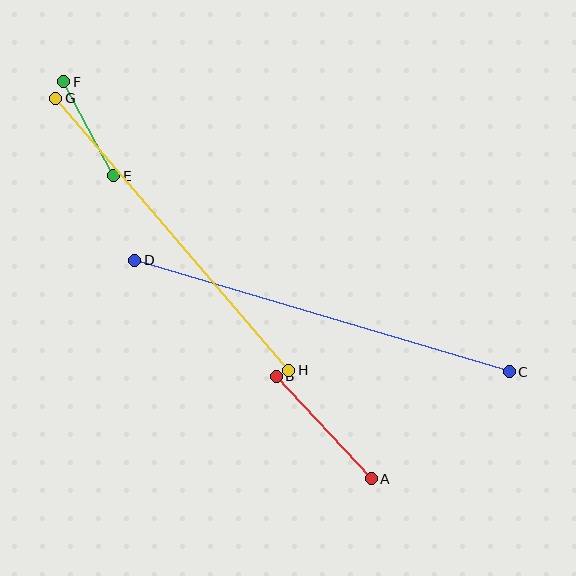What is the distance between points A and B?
The distance is approximately 140 pixels.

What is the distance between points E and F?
The distance is approximately 106 pixels.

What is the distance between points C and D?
The distance is approximately 391 pixels.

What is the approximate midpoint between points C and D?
The midpoint is at approximately (322, 316) pixels.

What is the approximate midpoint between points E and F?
The midpoint is at approximately (89, 129) pixels.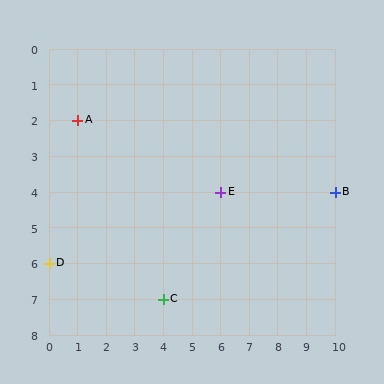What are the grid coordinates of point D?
Point D is at grid coordinates (0, 6).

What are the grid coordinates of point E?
Point E is at grid coordinates (6, 4).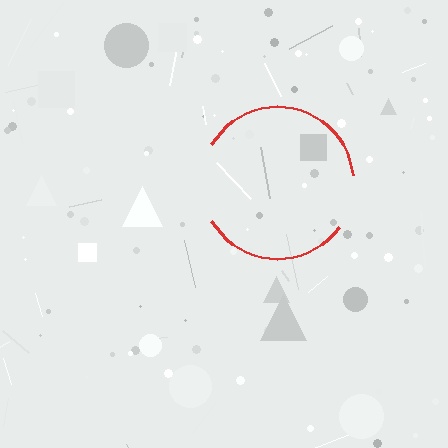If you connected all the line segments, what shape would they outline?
They would outline a circle.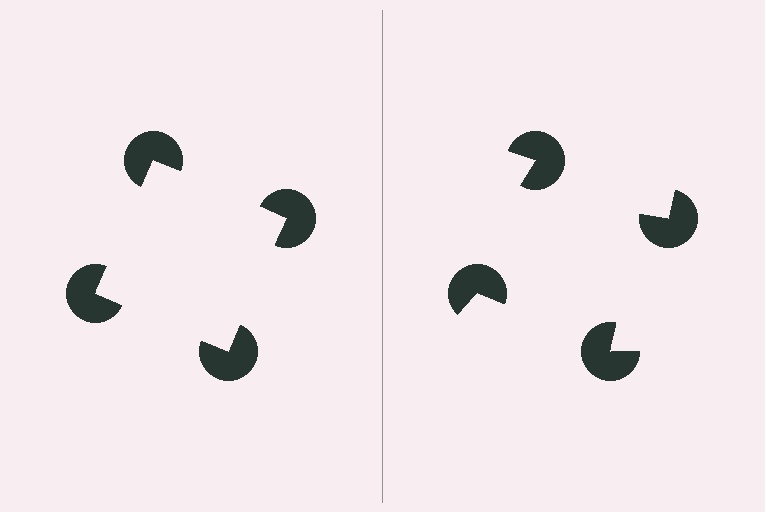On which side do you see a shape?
An illusory square appears on the left side. On the right side the wedge cuts are rotated, so no coherent shape forms.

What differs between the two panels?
The pac-man discs are positioned identically on both sides; only the wedge orientations differ. On the left they align to a square; on the right they are misaligned.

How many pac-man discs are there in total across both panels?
8 — 4 on each side.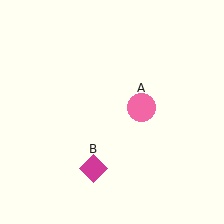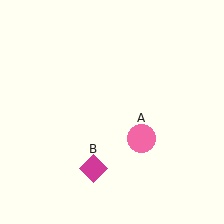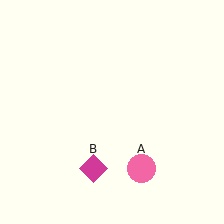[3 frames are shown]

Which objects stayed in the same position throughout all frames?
Magenta diamond (object B) remained stationary.